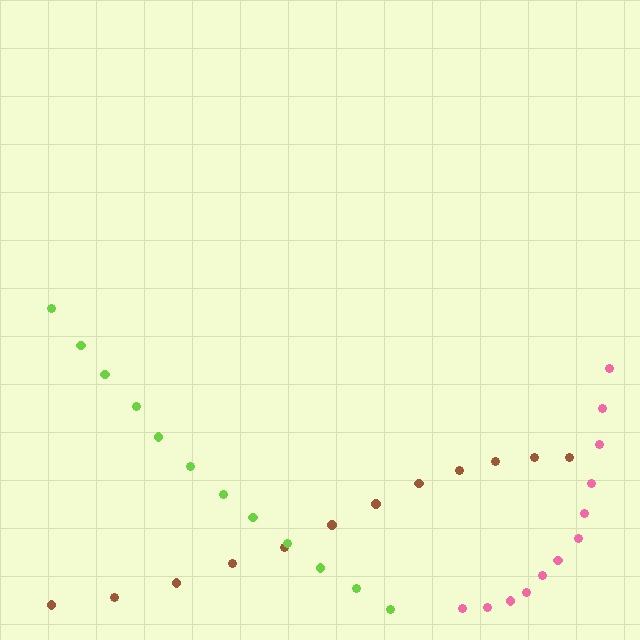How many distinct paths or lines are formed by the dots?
There are 3 distinct paths.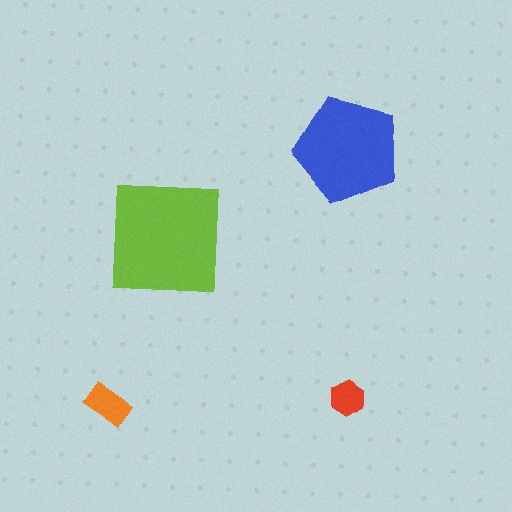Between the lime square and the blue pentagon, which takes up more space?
The lime square.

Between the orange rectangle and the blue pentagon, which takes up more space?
The blue pentagon.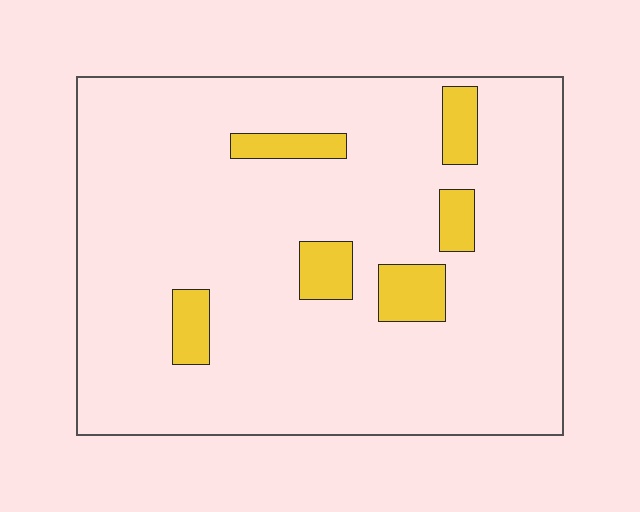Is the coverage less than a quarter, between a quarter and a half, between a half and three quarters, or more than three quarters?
Less than a quarter.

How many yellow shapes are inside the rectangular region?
6.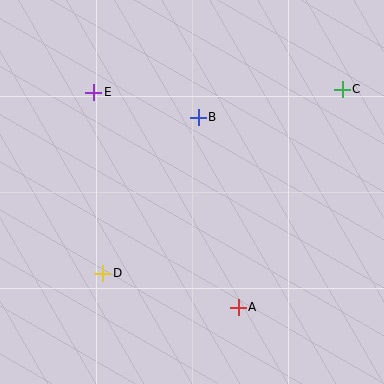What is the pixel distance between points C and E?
The distance between C and E is 249 pixels.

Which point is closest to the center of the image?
Point B at (198, 117) is closest to the center.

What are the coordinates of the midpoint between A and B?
The midpoint between A and B is at (218, 212).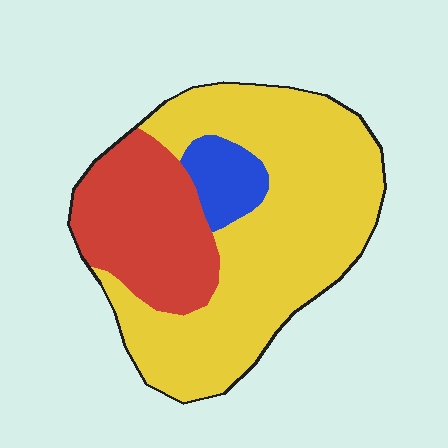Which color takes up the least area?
Blue, at roughly 10%.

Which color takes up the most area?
Yellow, at roughly 65%.